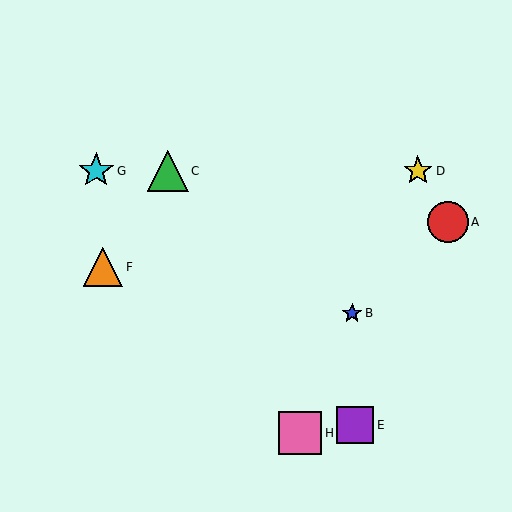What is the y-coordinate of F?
Object F is at y≈267.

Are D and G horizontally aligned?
Yes, both are at y≈171.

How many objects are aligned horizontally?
3 objects (C, D, G) are aligned horizontally.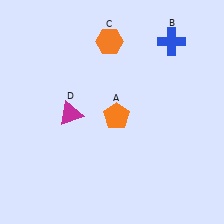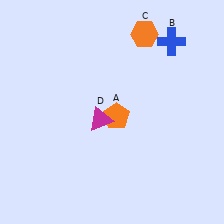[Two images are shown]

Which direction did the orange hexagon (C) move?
The orange hexagon (C) moved right.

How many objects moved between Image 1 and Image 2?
2 objects moved between the two images.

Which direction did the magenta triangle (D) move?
The magenta triangle (D) moved right.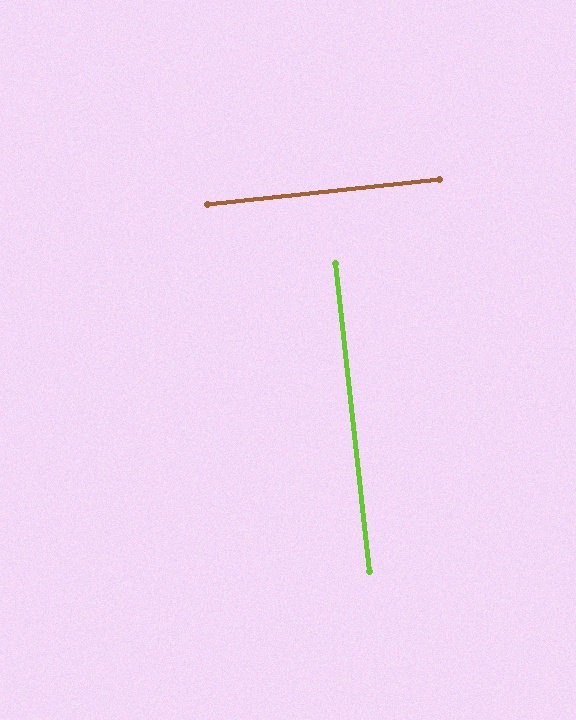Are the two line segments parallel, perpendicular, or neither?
Perpendicular — they meet at approximately 90°.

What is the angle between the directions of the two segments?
Approximately 90 degrees.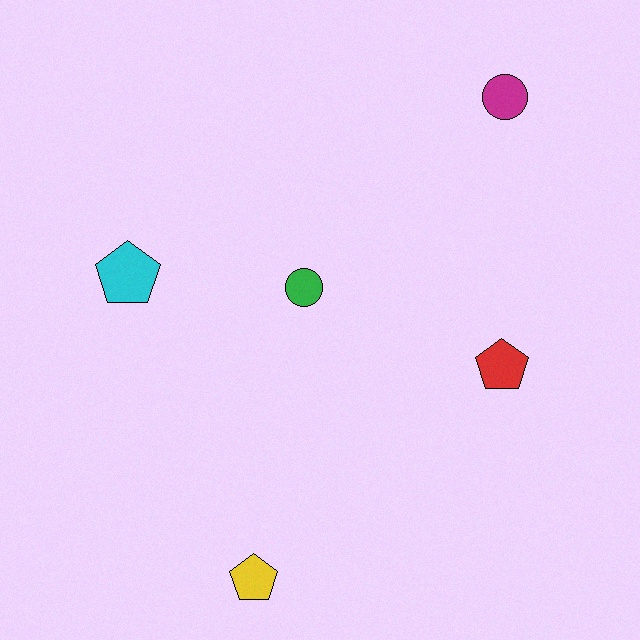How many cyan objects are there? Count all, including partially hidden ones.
There is 1 cyan object.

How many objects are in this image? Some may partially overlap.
There are 5 objects.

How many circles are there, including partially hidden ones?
There are 2 circles.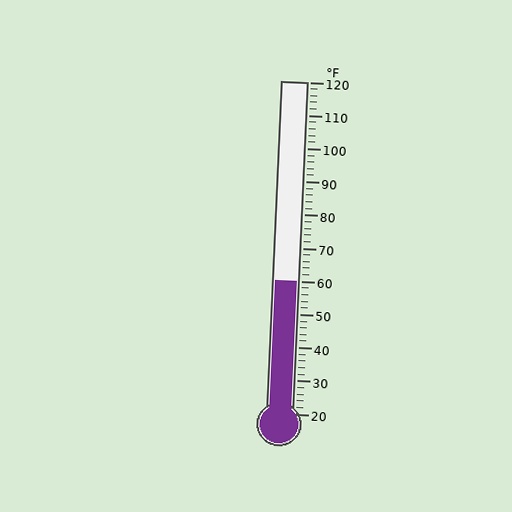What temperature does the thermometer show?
The thermometer shows approximately 60°F.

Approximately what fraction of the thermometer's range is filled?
The thermometer is filled to approximately 40% of its range.